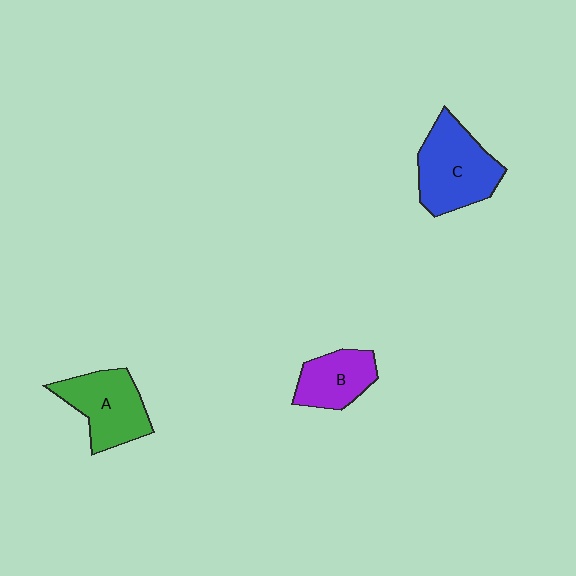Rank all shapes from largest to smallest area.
From largest to smallest: C (blue), A (green), B (purple).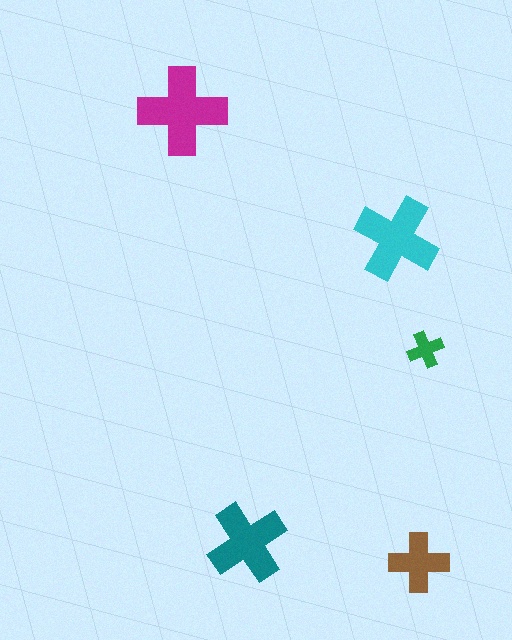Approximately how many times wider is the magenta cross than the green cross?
About 2.5 times wider.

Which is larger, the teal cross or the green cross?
The teal one.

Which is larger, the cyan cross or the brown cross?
The cyan one.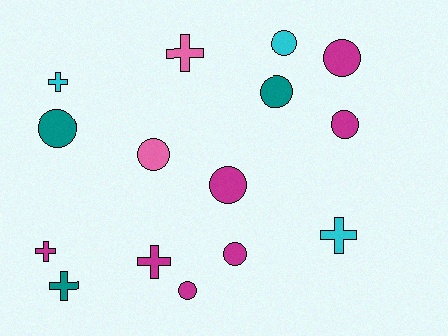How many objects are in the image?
There are 15 objects.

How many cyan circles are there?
There is 1 cyan circle.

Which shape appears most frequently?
Circle, with 9 objects.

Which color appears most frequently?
Magenta, with 7 objects.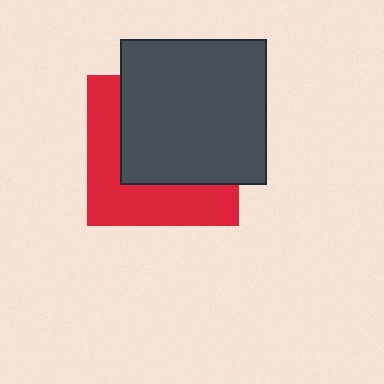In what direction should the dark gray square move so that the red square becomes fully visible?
The dark gray square should move toward the upper-right. That is the shortest direction to clear the overlap and leave the red square fully visible.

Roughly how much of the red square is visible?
A small part of it is visible (roughly 42%).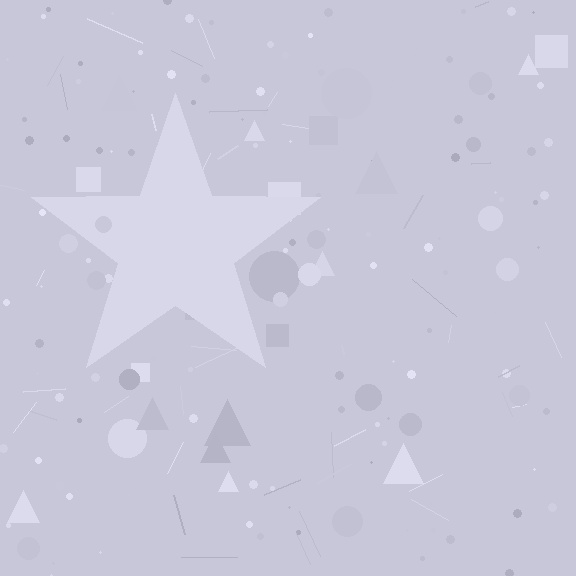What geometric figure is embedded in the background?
A star is embedded in the background.